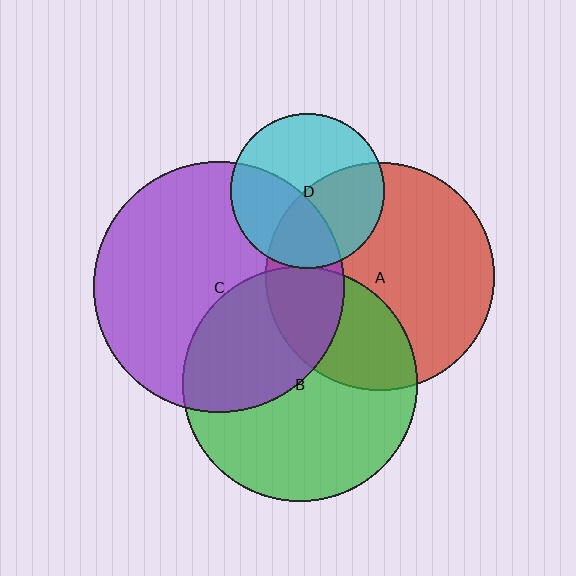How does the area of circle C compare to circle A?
Approximately 1.2 times.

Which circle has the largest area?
Circle C (purple).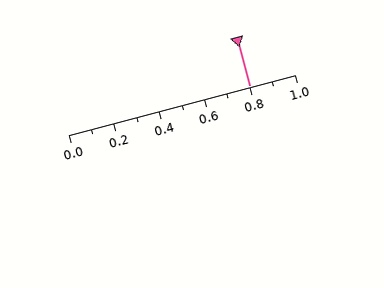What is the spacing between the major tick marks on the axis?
The major ticks are spaced 0.2 apart.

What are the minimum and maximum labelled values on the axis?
The axis runs from 0.0 to 1.0.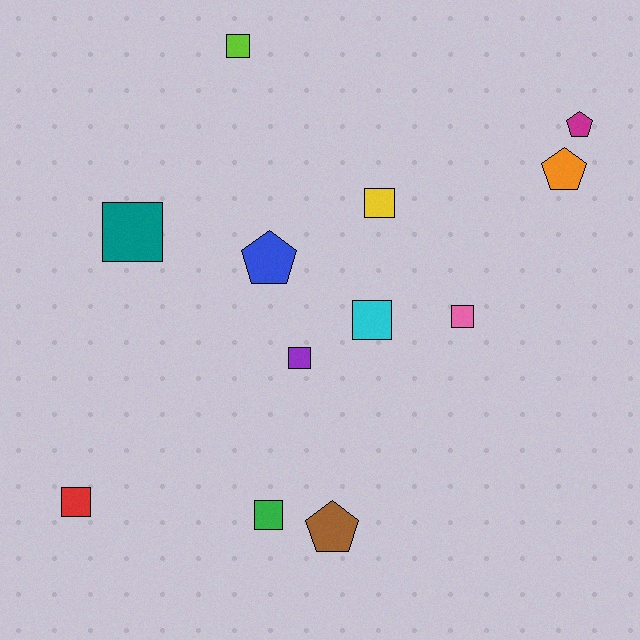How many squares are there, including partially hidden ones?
There are 8 squares.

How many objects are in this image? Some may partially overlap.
There are 12 objects.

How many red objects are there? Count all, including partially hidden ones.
There is 1 red object.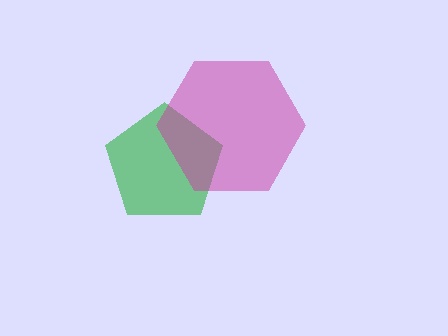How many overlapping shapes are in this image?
There are 2 overlapping shapes in the image.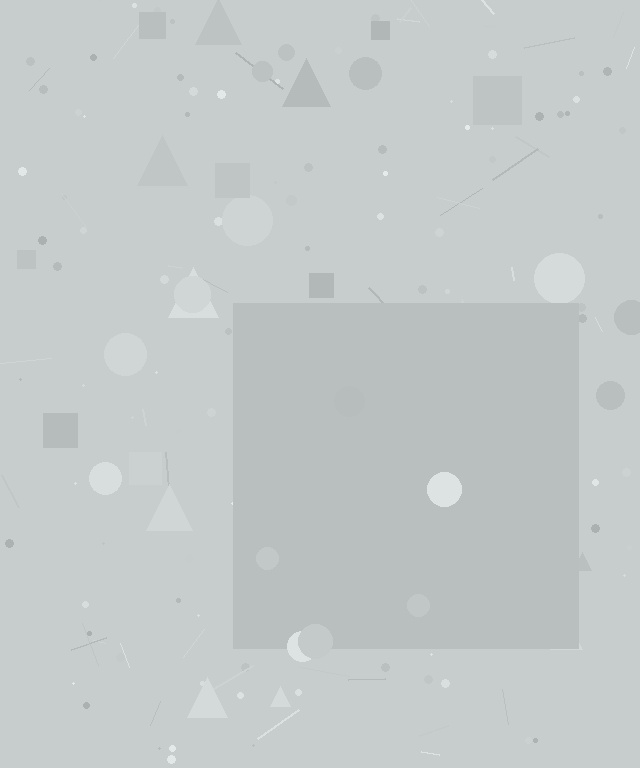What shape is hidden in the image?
A square is hidden in the image.